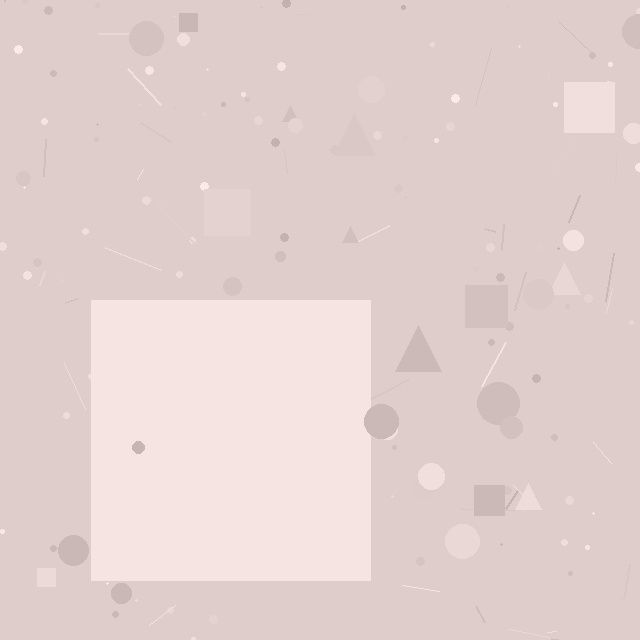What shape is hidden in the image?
A square is hidden in the image.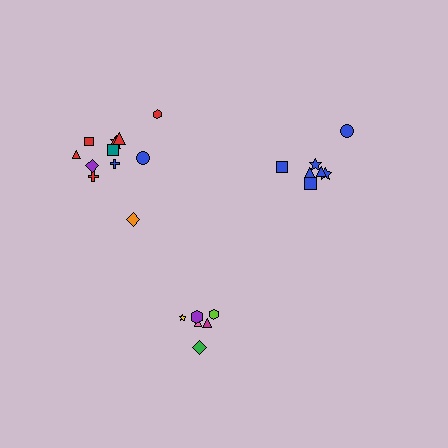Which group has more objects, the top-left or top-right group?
The top-left group.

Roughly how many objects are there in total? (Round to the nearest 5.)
Roughly 25 objects in total.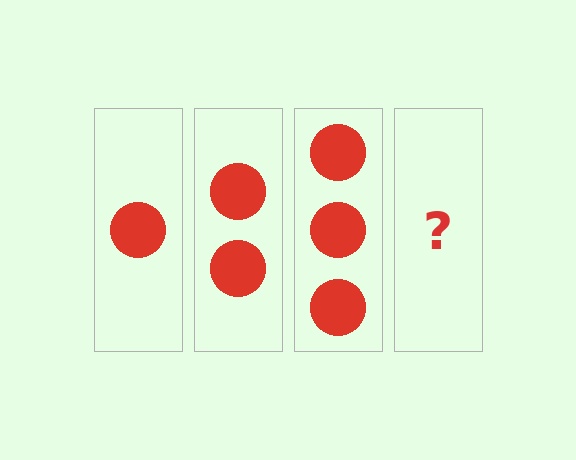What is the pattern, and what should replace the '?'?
The pattern is that each step adds one more circle. The '?' should be 4 circles.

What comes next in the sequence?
The next element should be 4 circles.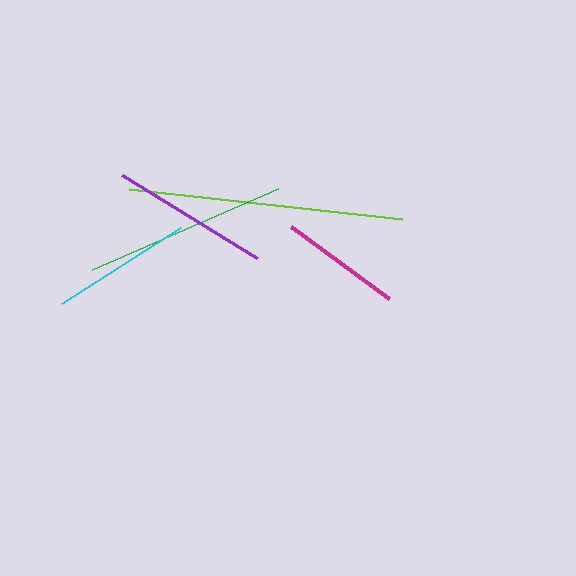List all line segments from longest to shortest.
From longest to shortest: lime, green, purple, cyan, magenta.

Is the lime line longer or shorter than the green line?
The lime line is longer than the green line.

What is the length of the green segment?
The green segment is approximately 203 pixels long.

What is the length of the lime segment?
The lime segment is approximately 275 pixels long.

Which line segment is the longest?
The lime line is the longest at approximately 275 pixels.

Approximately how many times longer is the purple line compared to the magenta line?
The purple line is approximately 1.3 times the length of the magenta line.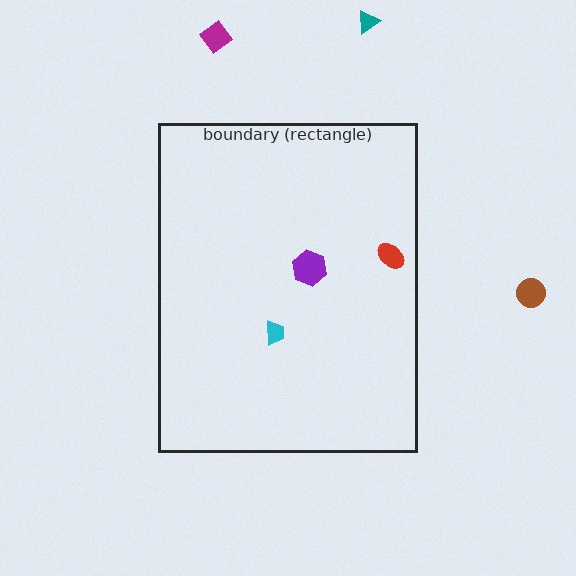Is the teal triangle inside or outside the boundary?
Outside.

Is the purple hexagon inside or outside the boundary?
Inside.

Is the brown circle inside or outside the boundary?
Outside.